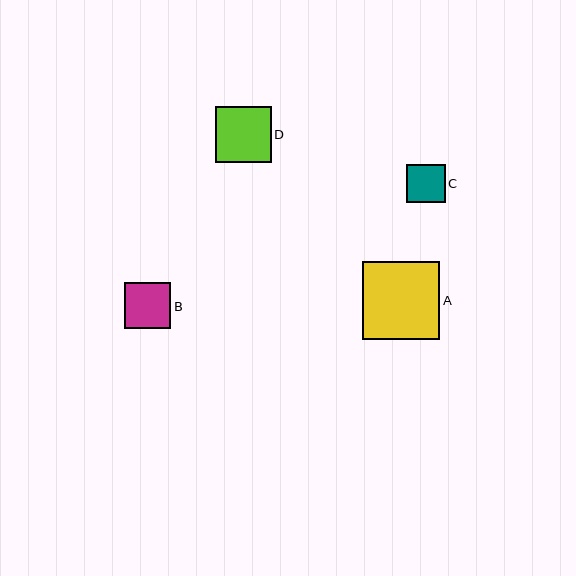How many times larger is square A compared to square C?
Square A is approximately 2.0 times the size of square C.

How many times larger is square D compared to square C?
Square D is approximately 1.5 times the size of square C.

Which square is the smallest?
Square C is the smallest with a size of approximately 39 pixels.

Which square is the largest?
Square A is the largest with a size of approximately 77 pixels.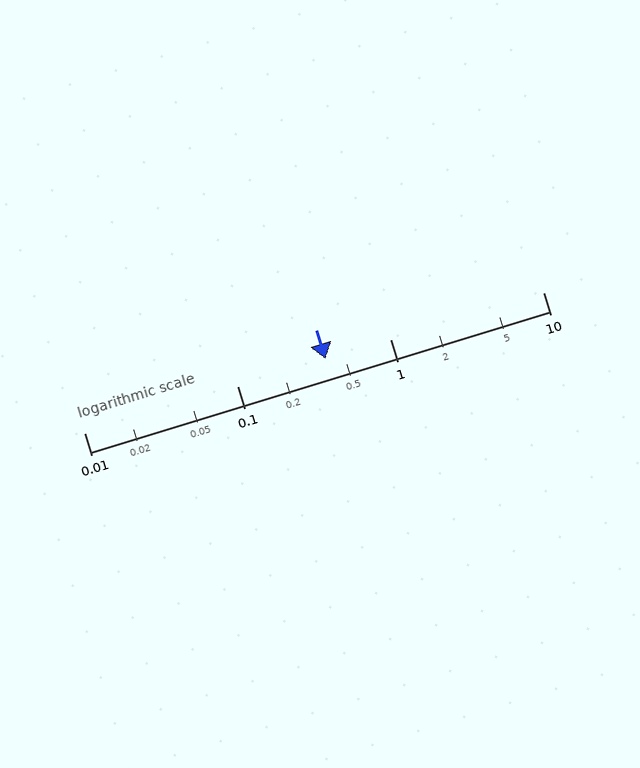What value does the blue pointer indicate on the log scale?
The pointer indicates approximately 0.38.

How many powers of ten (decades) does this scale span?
The scale spans 3 decades, from 0.01 to 10.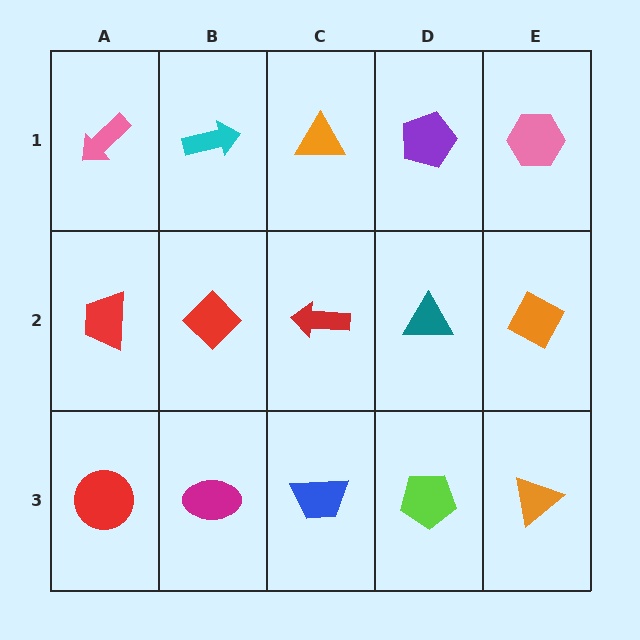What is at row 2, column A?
A red trapezoid.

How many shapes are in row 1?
5 shapes.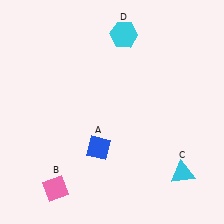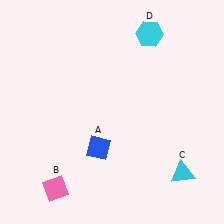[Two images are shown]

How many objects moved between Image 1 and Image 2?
1 object moved between the two images.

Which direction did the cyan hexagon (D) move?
The cyan hexagon (D) moved right.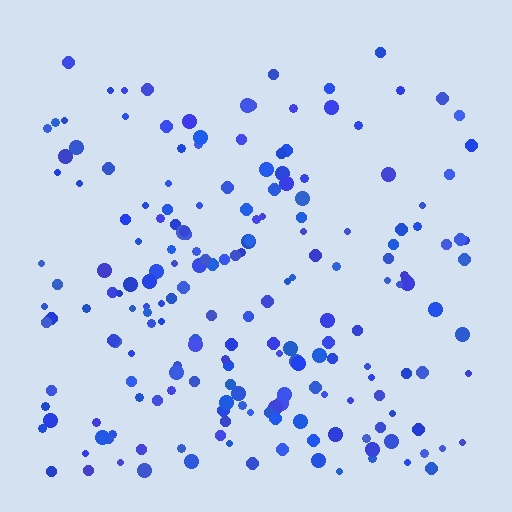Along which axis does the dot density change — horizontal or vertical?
Vertical.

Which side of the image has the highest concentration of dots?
The bottom.